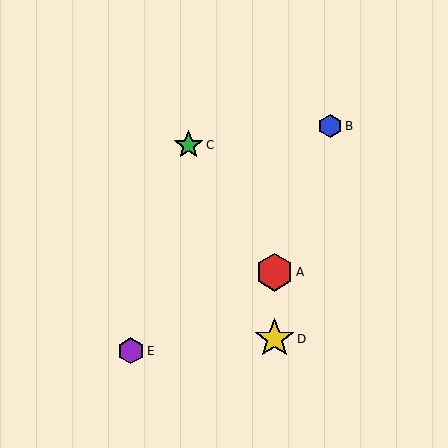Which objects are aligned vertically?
Objects A, D are aligned vertically.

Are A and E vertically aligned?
No, A is at x≈275 and E is at x≈131.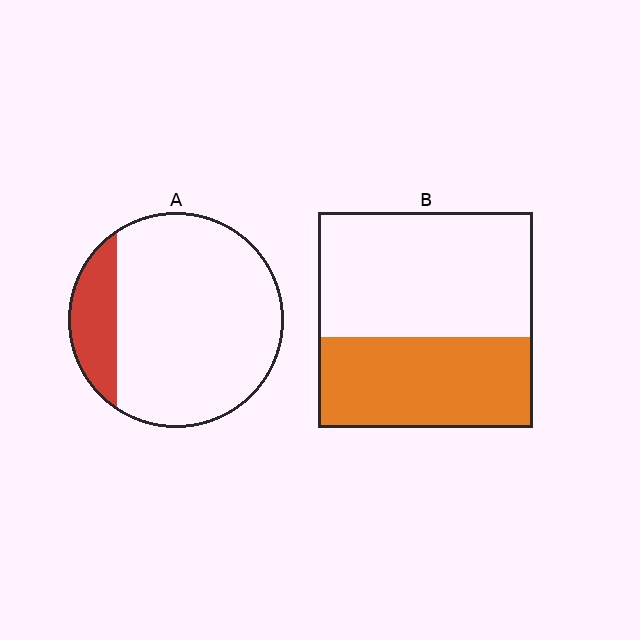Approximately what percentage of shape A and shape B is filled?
A is approximately 15% and B is approximately 40%.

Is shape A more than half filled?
No.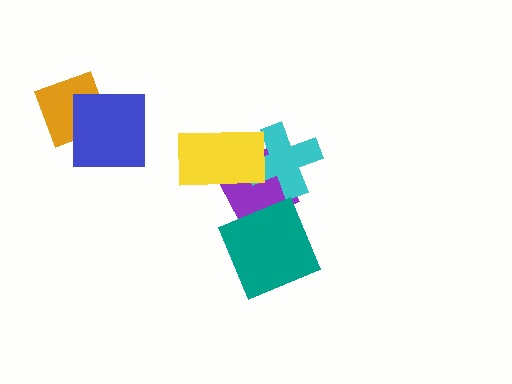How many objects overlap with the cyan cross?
2 objects overlap with the cyan cross.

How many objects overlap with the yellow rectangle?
2 objects overlap with the yellow rectangle.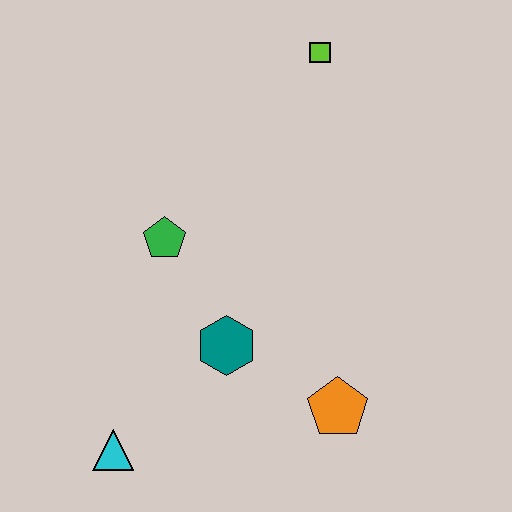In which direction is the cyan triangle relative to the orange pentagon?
The cyan triangle is to the left of the orange pentagon.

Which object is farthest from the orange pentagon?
The lime square is farthest from the orange pentagon.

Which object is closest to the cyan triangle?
The teal hexagon is closest to the cyan triangle.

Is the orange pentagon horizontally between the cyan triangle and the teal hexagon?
No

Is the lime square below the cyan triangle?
No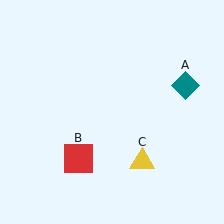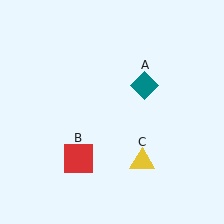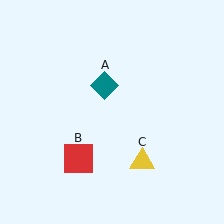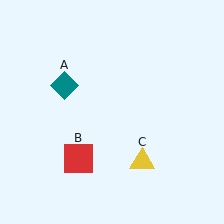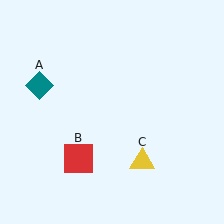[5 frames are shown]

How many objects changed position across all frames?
1 object changed position: teal diamond (object A).